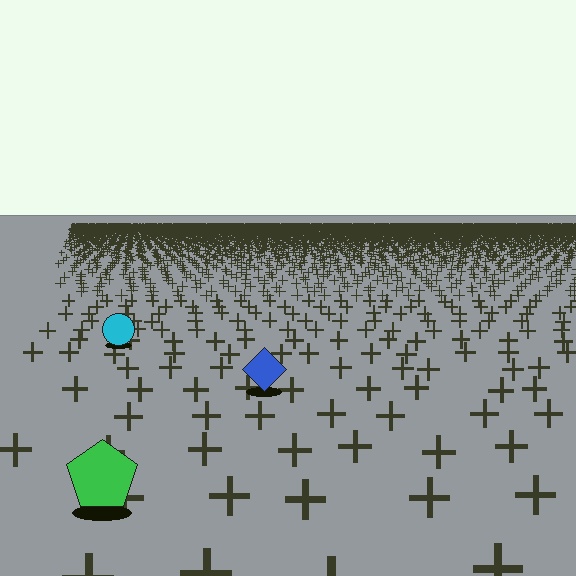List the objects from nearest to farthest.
From nearest to farthest: the green pentagon, the blue diamond, the cyan circle.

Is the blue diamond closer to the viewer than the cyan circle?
Yes. The blue diamond is closer — you can tell from the texture gradient: the ground texture is coarser near it.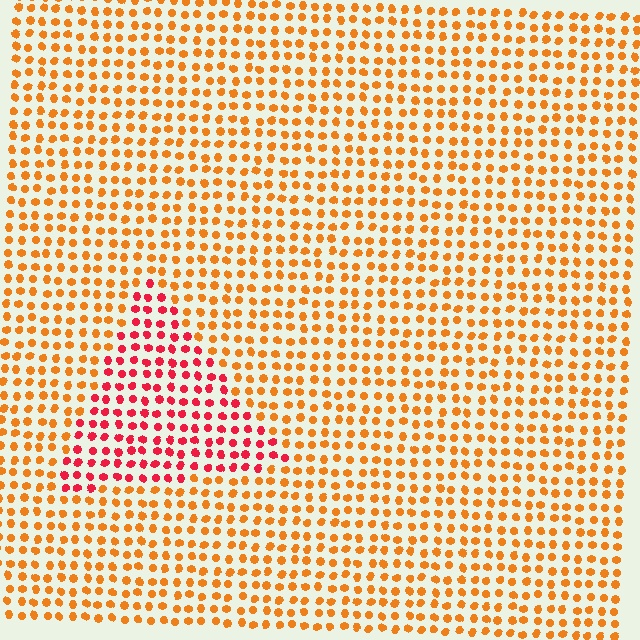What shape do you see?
I see a triangle.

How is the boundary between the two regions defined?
The boundary is defined purely by a slight shift in hue (about 39 degrees). Spacing, size, and orientation are identical on both sides.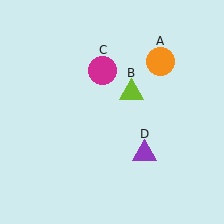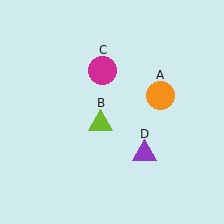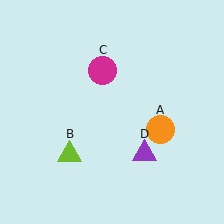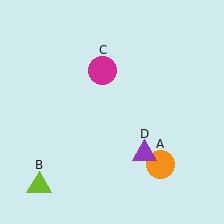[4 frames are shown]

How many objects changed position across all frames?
2 objects changed position: orange circle (object A), lime triangle (object B).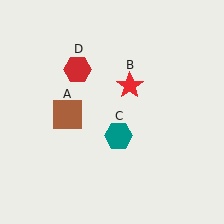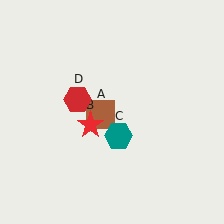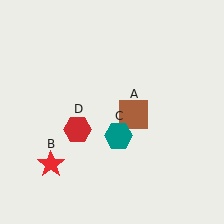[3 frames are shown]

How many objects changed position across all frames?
3 objects changed position: brown square (object A), red star (object B), red hexagon (object D).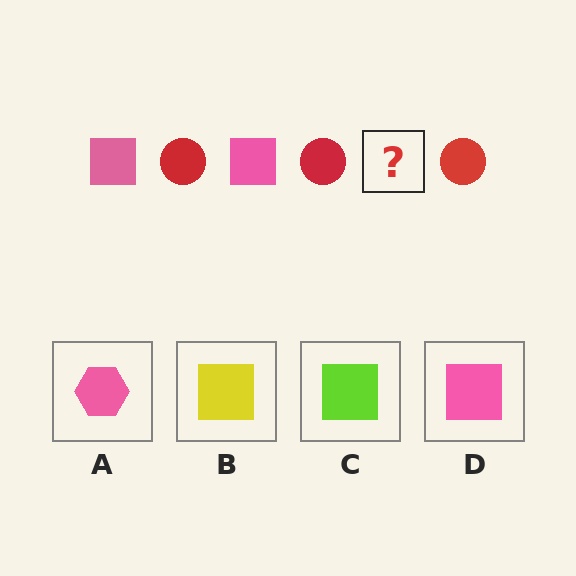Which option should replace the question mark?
Option D.